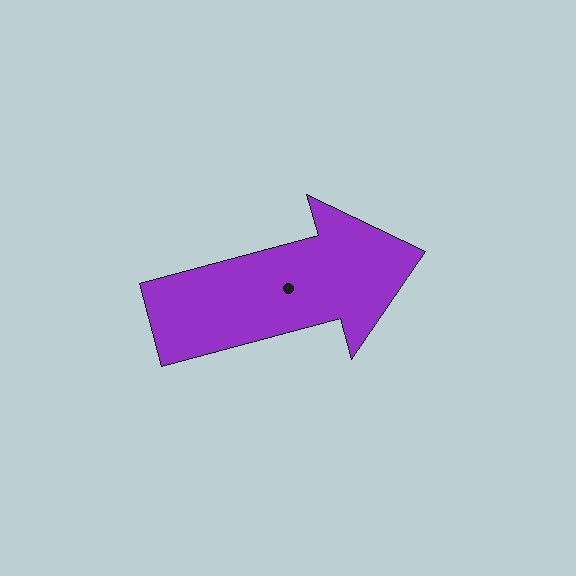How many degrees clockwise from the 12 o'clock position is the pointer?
Approximately 75 degrees.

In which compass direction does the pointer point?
East.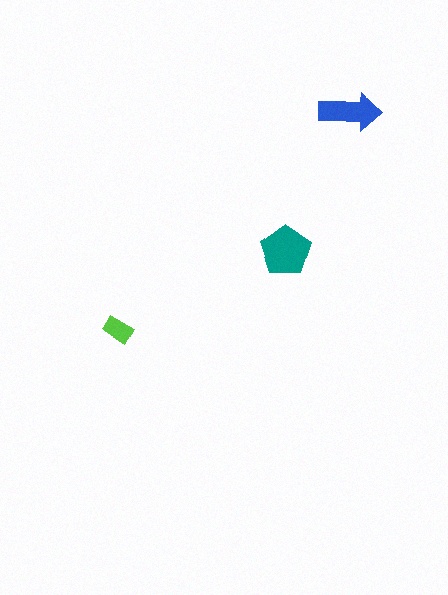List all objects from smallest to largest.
The lime rectangle, the blue arrow, the teal pentagon.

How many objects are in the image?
There are 3 objects in the image.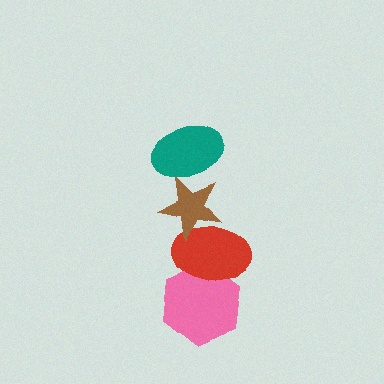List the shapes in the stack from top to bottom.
From top to bottom: the teal ellipse, the brown star, the red ellipse, the pink hexagon.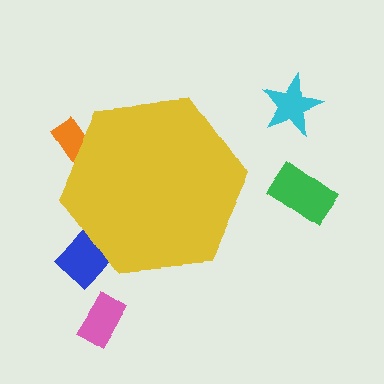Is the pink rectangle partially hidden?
No, the pink rectangle is fully visible.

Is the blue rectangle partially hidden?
Yes, the blue rectangle is partially hidden behind the yellow hexagon.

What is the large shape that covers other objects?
A yellow hexagon.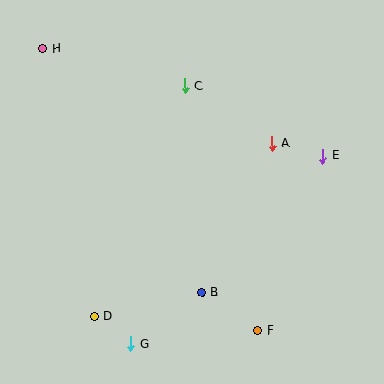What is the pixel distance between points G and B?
The distance between G and B is 88 pixels.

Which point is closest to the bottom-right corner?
Point F is closest to the bottom-right corner.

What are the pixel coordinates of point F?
Point F is at (257, 331).